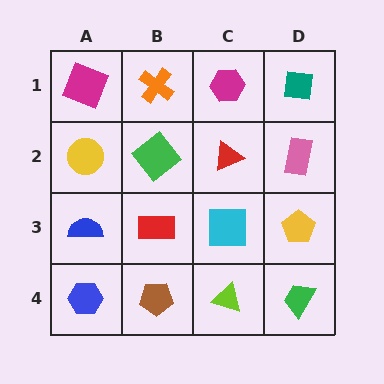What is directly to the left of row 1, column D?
A magenta hexagon.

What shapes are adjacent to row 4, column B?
A red rectangle (row 3, column B), a blue hexagon (row 4, column A), a lime triangle (row 4, column C).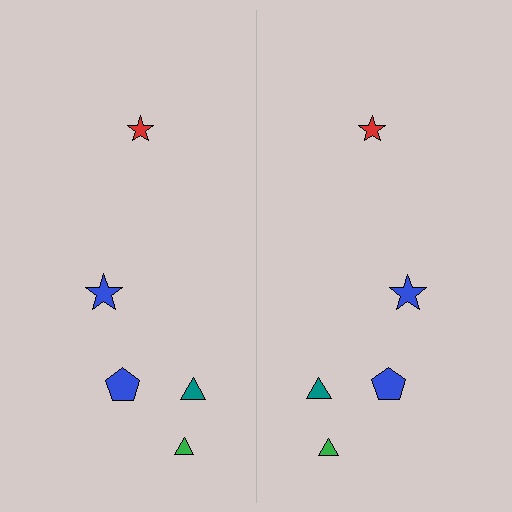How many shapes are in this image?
There are 10 shapes in this image.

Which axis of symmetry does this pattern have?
The pattern has a vertical axis of symmetry running through the center of the image.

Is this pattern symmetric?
Yes, this pattern has bilateral (reflection) symmetry.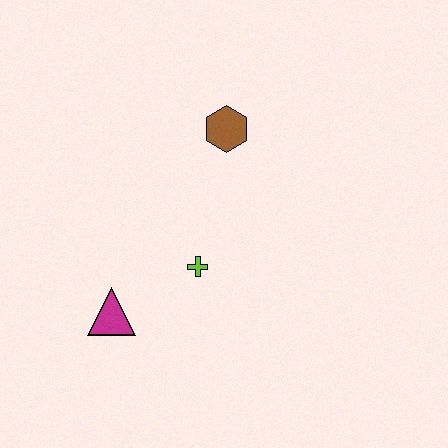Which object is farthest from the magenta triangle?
The brown hexagon is farthest from the magenta triangle.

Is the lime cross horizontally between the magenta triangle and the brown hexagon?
Yes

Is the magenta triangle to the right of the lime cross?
No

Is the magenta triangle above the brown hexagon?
No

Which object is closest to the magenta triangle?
The lime cross is closest to the magenta triangle.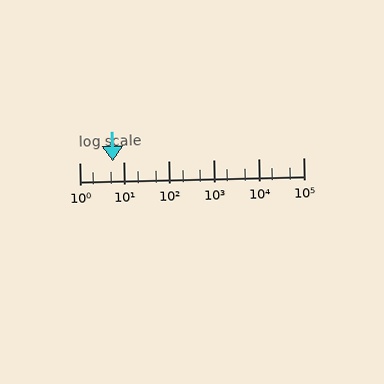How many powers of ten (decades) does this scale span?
The scale spans 5 decades, from 1 to 100000.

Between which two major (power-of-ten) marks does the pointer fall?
The pointer is between 1 and 10.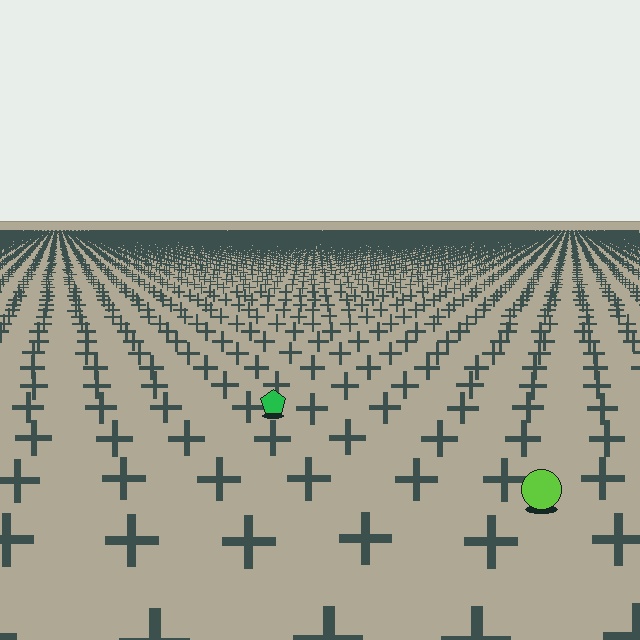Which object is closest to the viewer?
The lime circle is closest. The texture marks near it are larger and more spread out.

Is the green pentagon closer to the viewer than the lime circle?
No. The lime circle is closer — you can tell from the texture gradient: the ground texture is coarser near it.